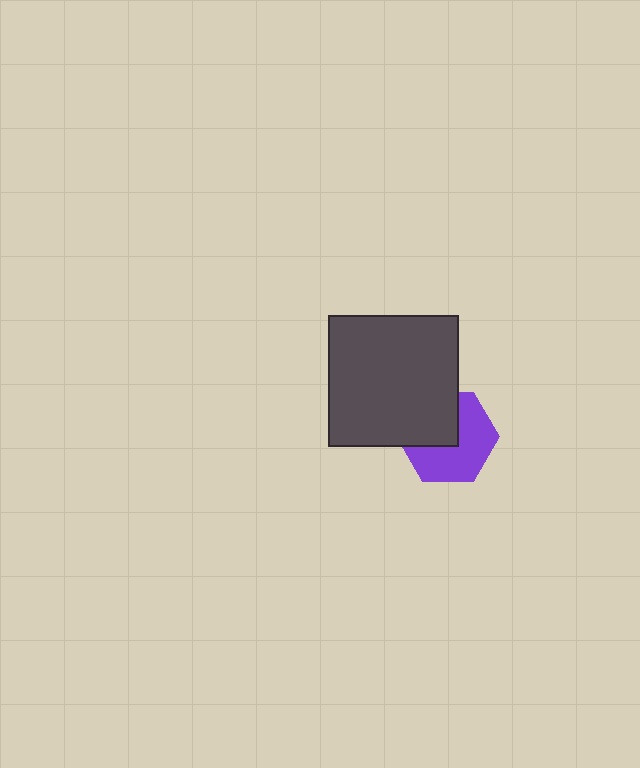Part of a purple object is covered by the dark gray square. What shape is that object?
It is a hexagon.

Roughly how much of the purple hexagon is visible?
About half of it is visible (roughly 58%).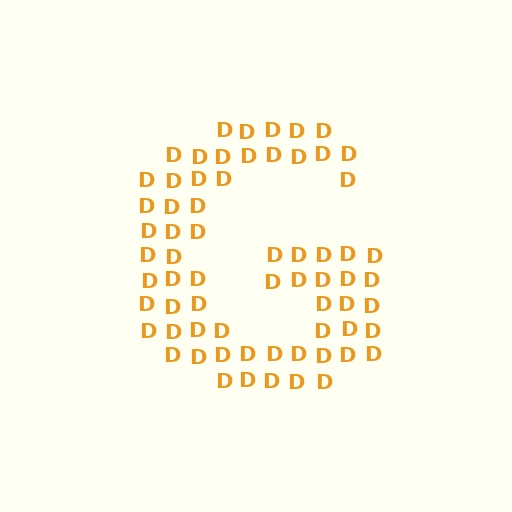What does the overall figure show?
The overall figure shows the letter G.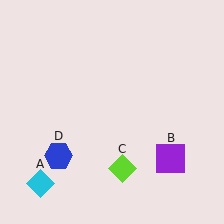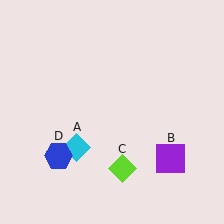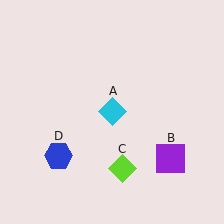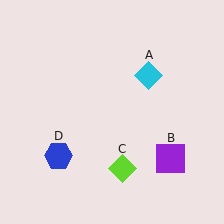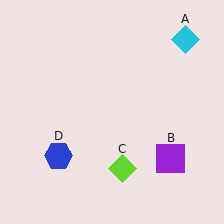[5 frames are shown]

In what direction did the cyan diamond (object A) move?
The cyan diamond (object A) moved up and to the right.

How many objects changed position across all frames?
1 object changed position: cyan diamond (object A).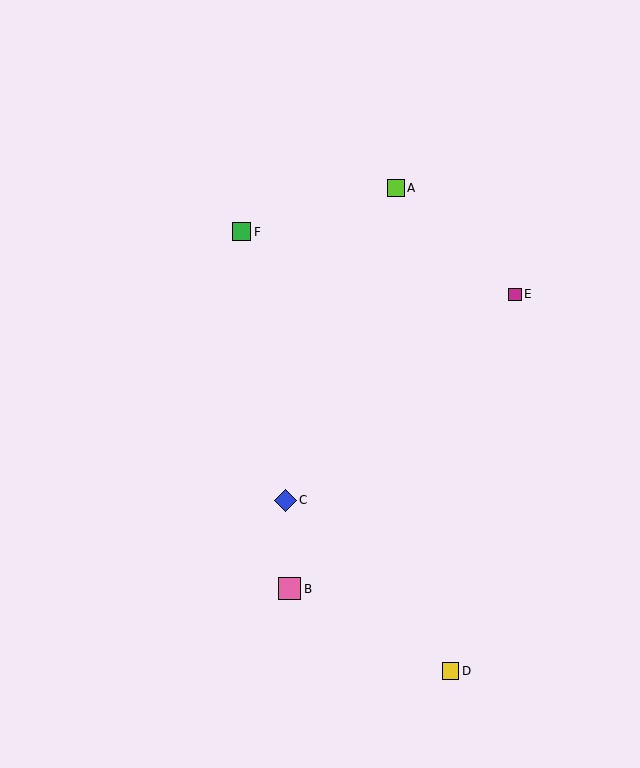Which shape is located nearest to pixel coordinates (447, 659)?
The yellow square (labeled D) at (450, 671) is nearest to that location.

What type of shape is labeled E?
Shape E is a magenta square.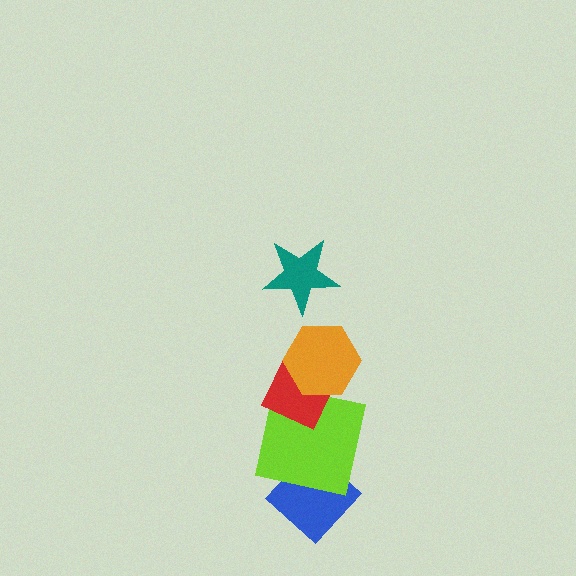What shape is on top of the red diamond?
The orange hexagon is on top of the red diamond.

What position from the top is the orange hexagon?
The orange hexagon is 2nd from the top.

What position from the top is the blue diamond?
The blue diamond is 5th from the top.